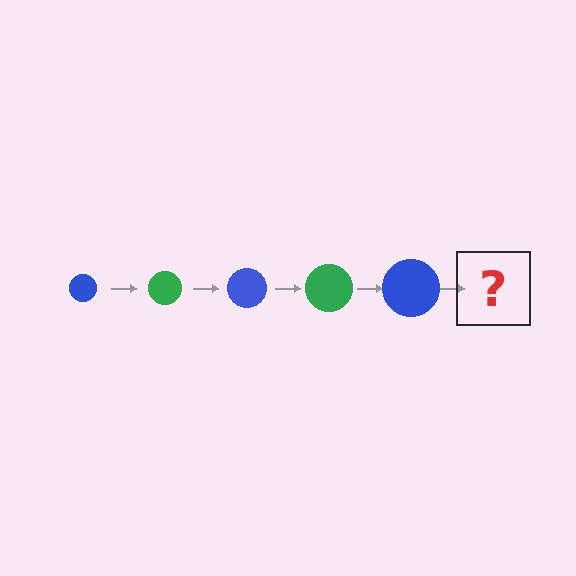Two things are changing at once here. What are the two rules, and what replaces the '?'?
The two rules are that the circle grows larger each step and the color cycles through blue and green. The '?' should be a green circle, larger than the previous one.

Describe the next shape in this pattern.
It should be a green circle, larger than the previous one.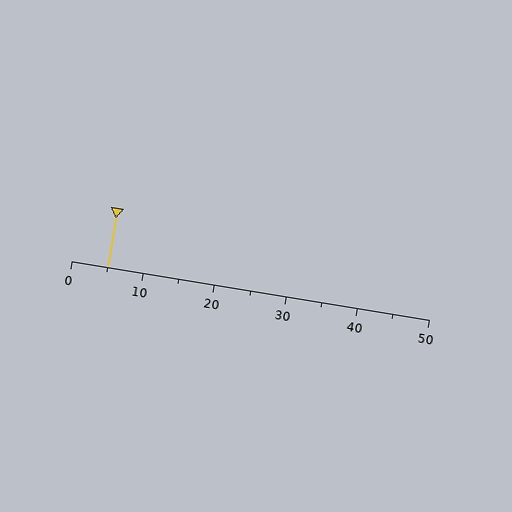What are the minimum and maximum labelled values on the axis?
The axis runs from 0 to 50.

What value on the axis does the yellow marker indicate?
The marker indicates approximately 5.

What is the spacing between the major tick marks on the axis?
The major ticks are spaced 10 apart.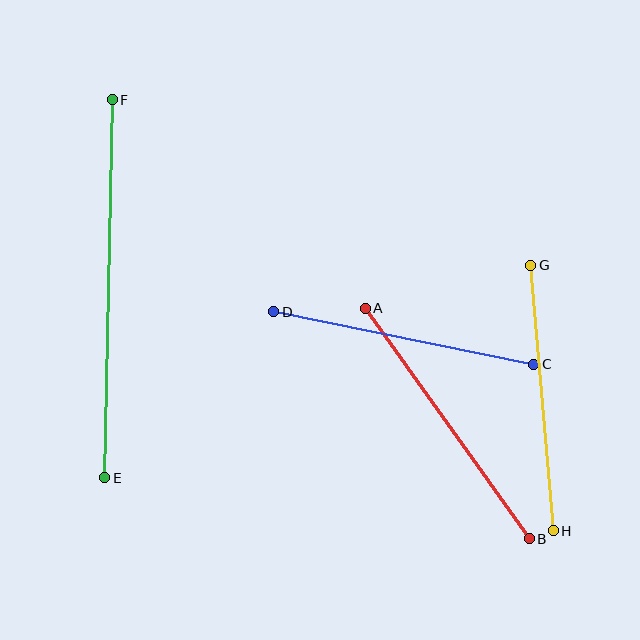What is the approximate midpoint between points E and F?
The midpoint is at approximately (108, 289) pixels.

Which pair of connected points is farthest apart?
Points E and F are farthest apart.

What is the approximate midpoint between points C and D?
The midpoint is at approximately (404, 338) pixels.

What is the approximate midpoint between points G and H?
The midpoint is at approximately (542, 398) pixels.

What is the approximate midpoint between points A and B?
The midpoint is at approximately (447, 424) pixels.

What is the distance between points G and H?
The distance is approximately 266 pixels.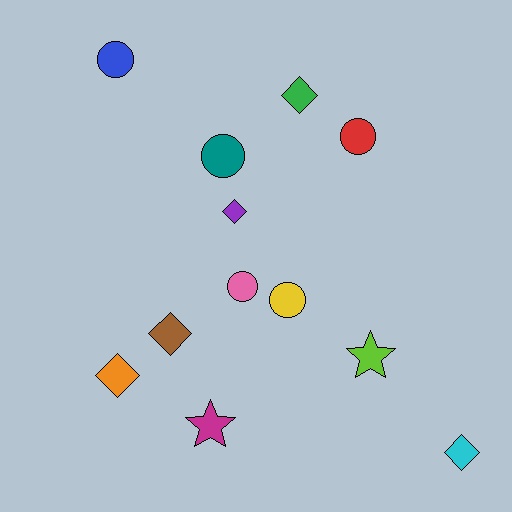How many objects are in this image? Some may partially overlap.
There are 12 objects.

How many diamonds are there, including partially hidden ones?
There are 5 diamonds.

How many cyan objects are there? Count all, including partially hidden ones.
There is 1 cyan object.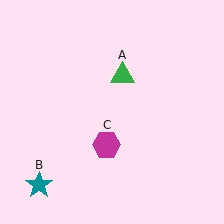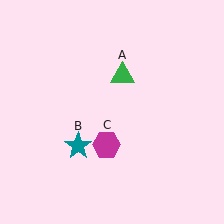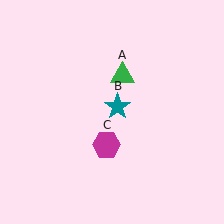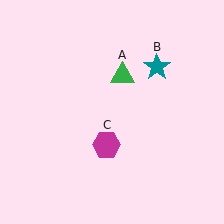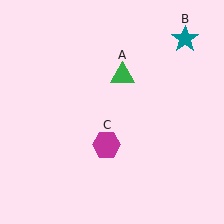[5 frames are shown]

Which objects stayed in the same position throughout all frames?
Green triangle (object A) and magenta hexagon (object C) remained stationary.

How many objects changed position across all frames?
1 object changed position: teal star (object B).